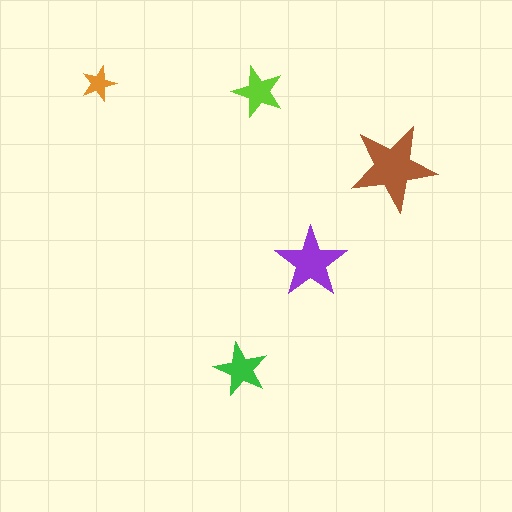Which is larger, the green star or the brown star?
The brown one.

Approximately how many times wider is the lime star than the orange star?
About 1.5 times wider.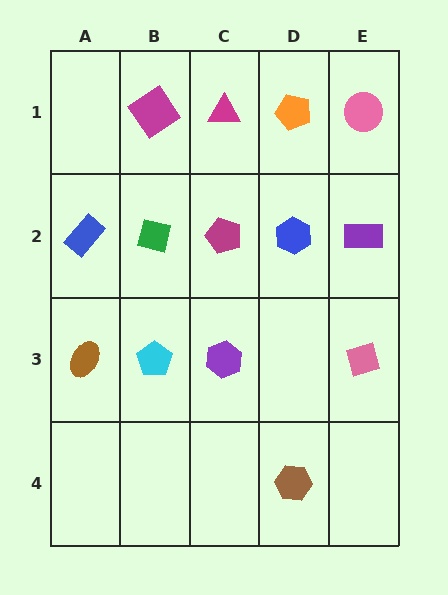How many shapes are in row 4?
1 shape.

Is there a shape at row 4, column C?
No, that cell is empty.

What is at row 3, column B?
A cyan pentagon.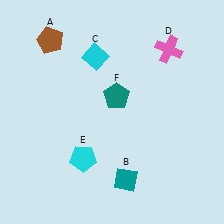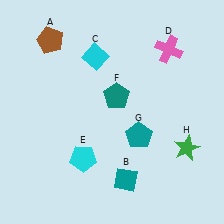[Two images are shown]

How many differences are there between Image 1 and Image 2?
There are 2 differences between the two images.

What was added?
A teal pentagon (G), a green star (H) were added in Image 2.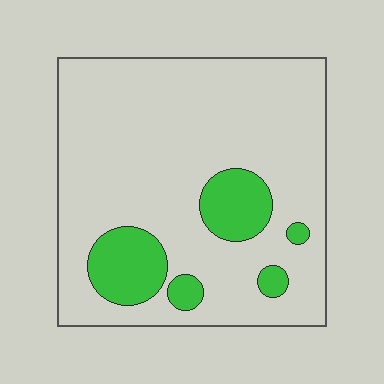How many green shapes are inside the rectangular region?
5.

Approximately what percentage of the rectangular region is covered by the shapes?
Approximately 15%.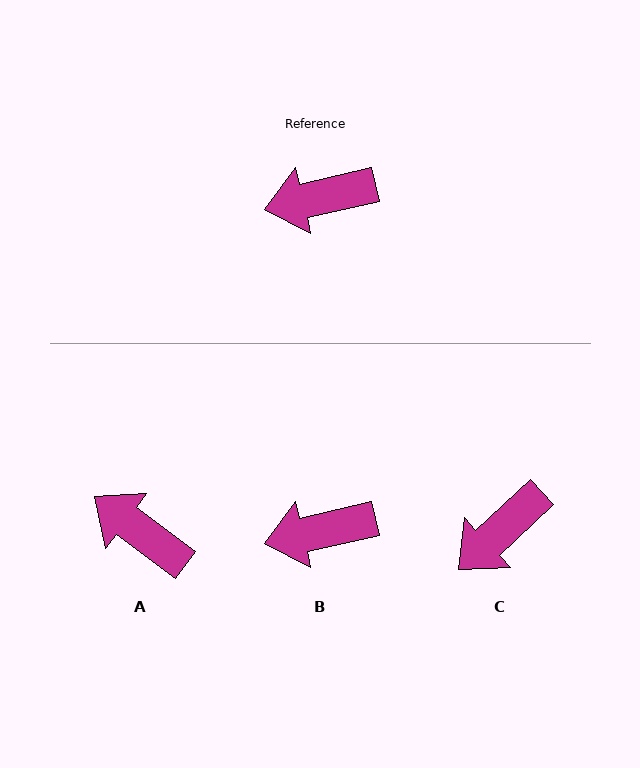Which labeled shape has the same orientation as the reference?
B.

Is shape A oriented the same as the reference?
No, it is off by about 49 degrees.